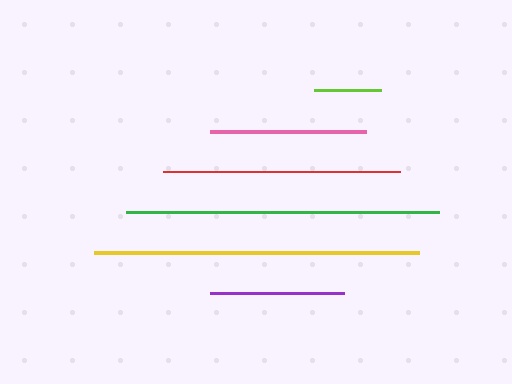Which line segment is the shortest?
The lime line is the shortest at approximately 67 pixels.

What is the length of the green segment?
The green segment is approximately 313 pixels long.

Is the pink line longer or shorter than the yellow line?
The yellow line is longer than the pink line.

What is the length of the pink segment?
The pink segment is approximately 156 pixels long.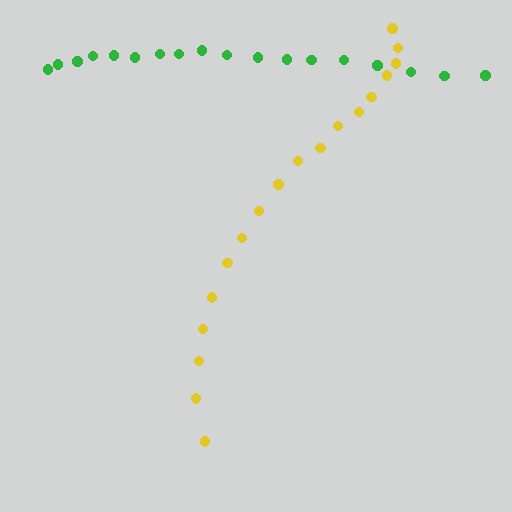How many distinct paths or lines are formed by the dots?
There are 2 distinct paths.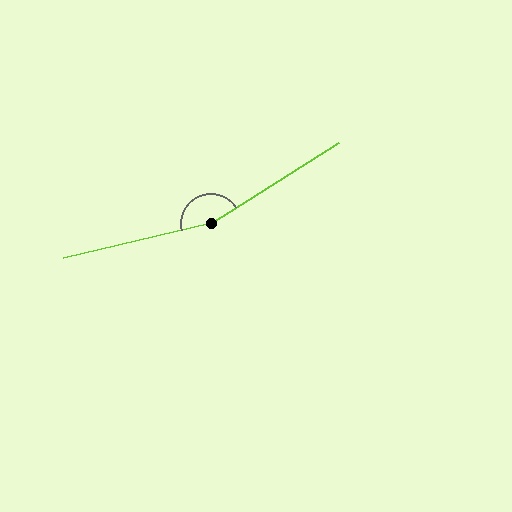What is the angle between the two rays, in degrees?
Approximately 161 degrees.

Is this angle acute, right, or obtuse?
It is obtuse.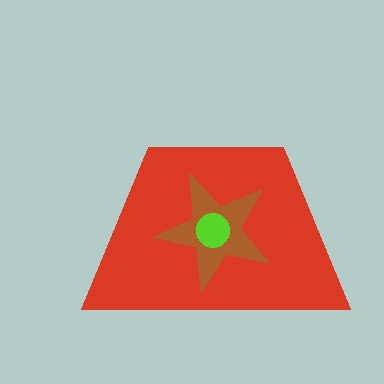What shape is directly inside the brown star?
The lime circle.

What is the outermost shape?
The red trapezoid.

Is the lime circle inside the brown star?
Yes.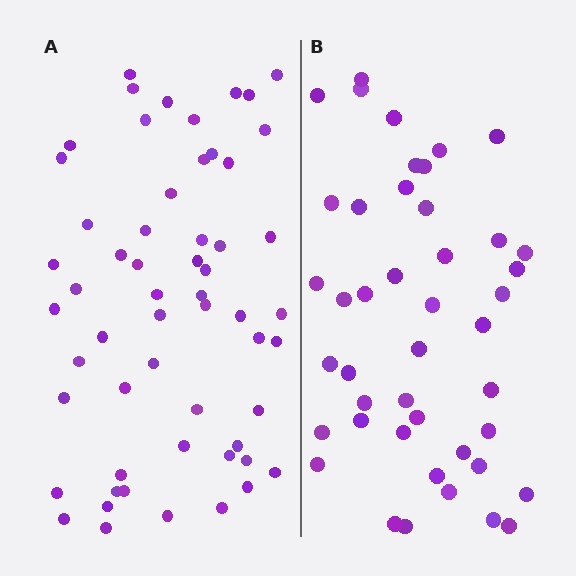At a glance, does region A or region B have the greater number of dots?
Region A (the left region) has more dots.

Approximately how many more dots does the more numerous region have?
Region A has approximately 15 more dots than region B.